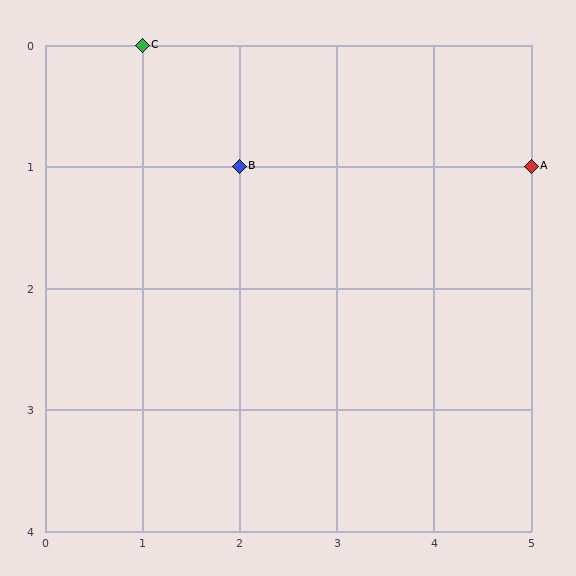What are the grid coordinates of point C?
Point C is at grid coordinates (1, 0).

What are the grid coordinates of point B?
Point B is at grid coordinates (2, 1).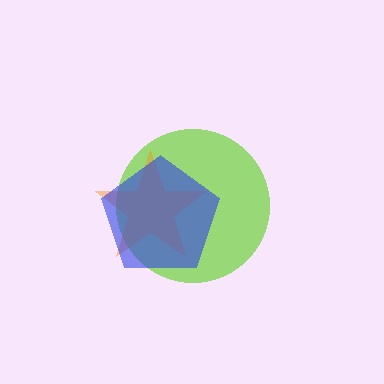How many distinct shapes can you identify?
There are 3 distinct shapes: a lime circle, an orange star, a blue pentagon.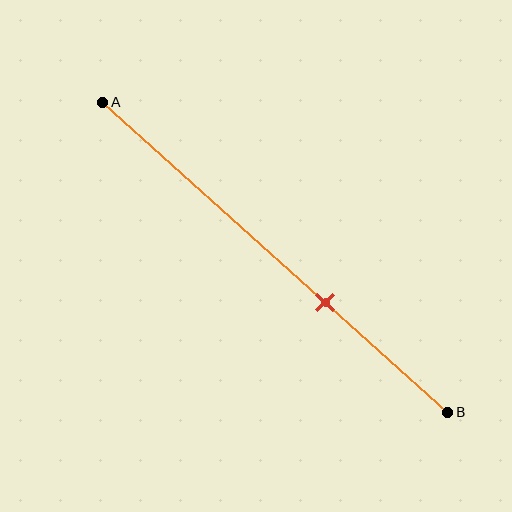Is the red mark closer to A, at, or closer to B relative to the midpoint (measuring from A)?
The red mark is closer to point B than the midpoint of segment AB.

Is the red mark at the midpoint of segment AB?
No, the mark is at about 65% from A, not at the 50% midpoint.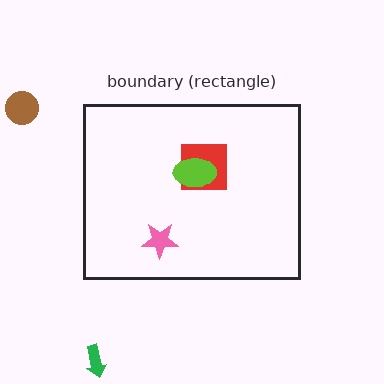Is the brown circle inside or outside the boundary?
Outside.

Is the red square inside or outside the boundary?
Inside.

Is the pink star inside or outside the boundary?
Inside.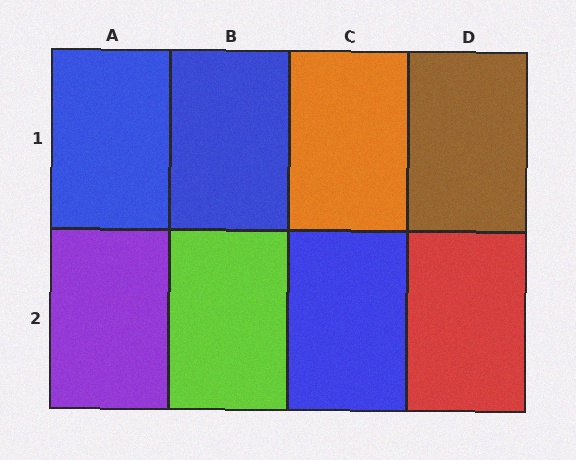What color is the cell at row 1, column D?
Brown.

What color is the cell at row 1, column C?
Orange.